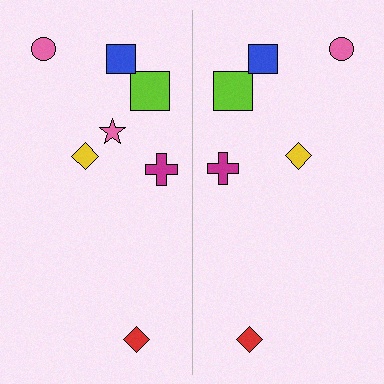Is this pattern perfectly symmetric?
No, the pattern is not perfectly symmetric. A pink star is missing from the right side.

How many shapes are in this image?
There are 13 shapes in this image.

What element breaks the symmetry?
A pink star is missing from the right side.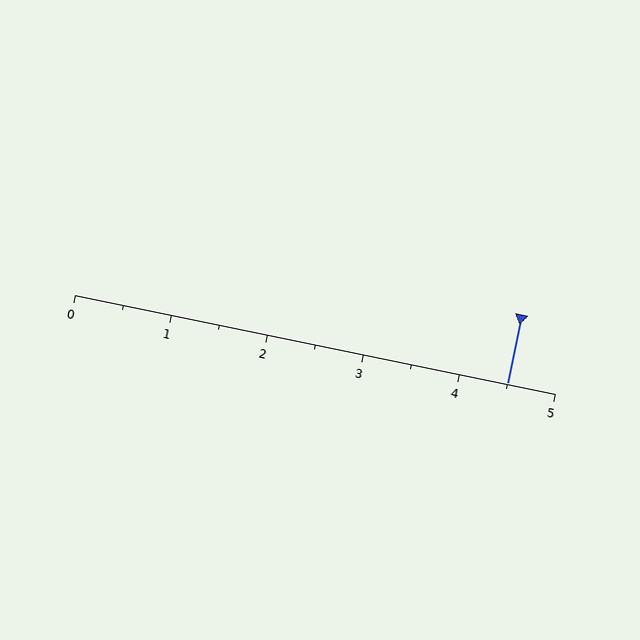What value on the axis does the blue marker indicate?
The marker indicates approximately 4.5.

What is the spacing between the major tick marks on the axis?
The major ticks are spaced 1 apart.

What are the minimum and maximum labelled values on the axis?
The axis runs from 0 to 5.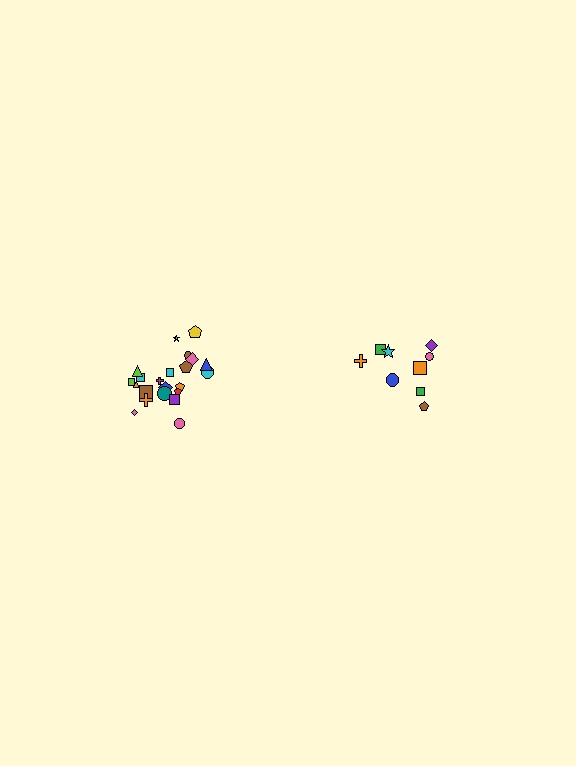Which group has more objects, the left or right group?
The left group.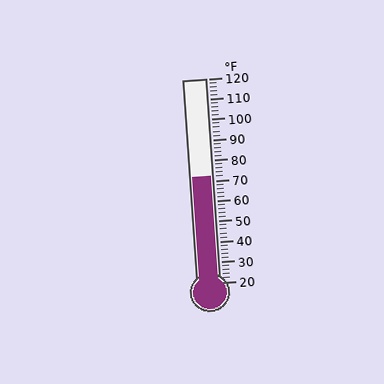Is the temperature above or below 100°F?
The temperature is below 100°F.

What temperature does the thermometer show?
The thermometer shows approximately 72°F.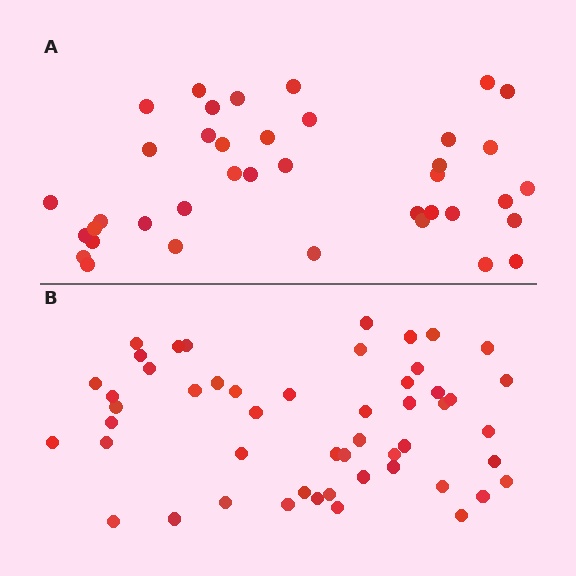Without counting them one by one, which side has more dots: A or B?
Region B (the bottom region) has more dots.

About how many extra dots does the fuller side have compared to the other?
Region B has roughly 12 or so more dots than region A.